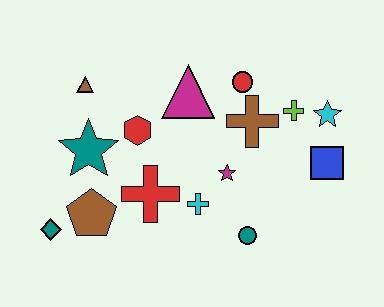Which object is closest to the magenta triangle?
The red circle is closest to the magenta triangle.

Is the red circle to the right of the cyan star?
No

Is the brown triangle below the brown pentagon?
No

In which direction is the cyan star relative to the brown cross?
The cyan star is to the right of the brown cross.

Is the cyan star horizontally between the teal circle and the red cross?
No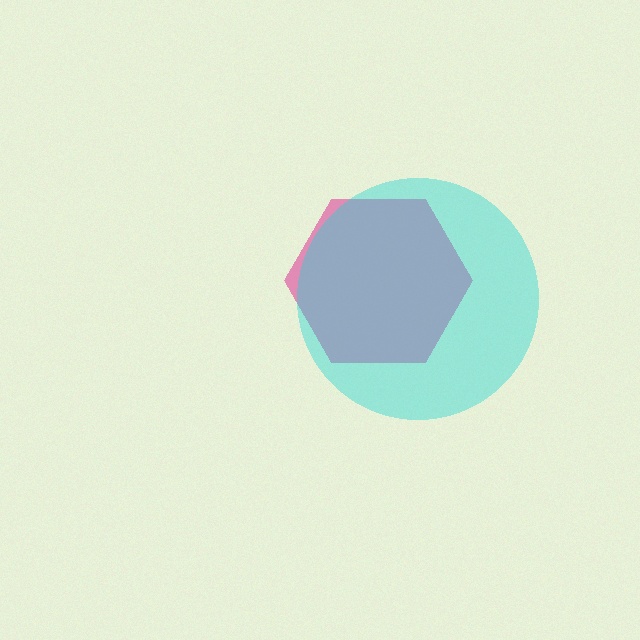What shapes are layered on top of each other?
The layered shapes are: a pink hexagon, a cyan circle.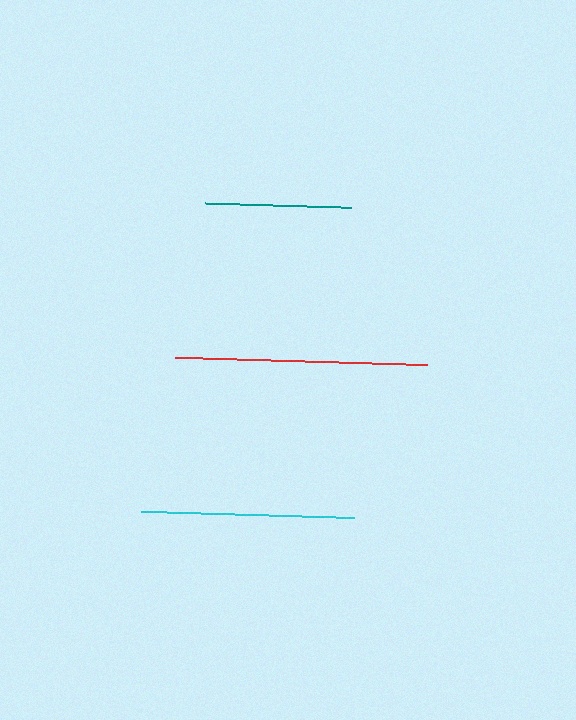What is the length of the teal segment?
The teal segment is approximately 146 pixels long.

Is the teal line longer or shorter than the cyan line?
The cyan line is longer than the teal line.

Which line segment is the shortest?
The teal line is the shortest at approximately 146 pixels.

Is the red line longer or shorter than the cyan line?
The red line is longer than the cyan line.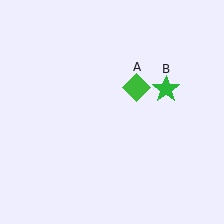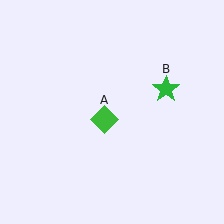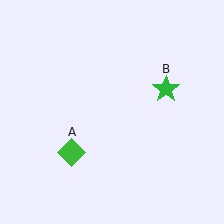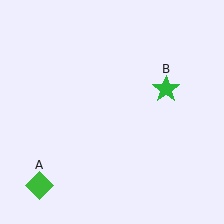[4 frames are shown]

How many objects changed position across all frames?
1 object changed position: green diamond (object A).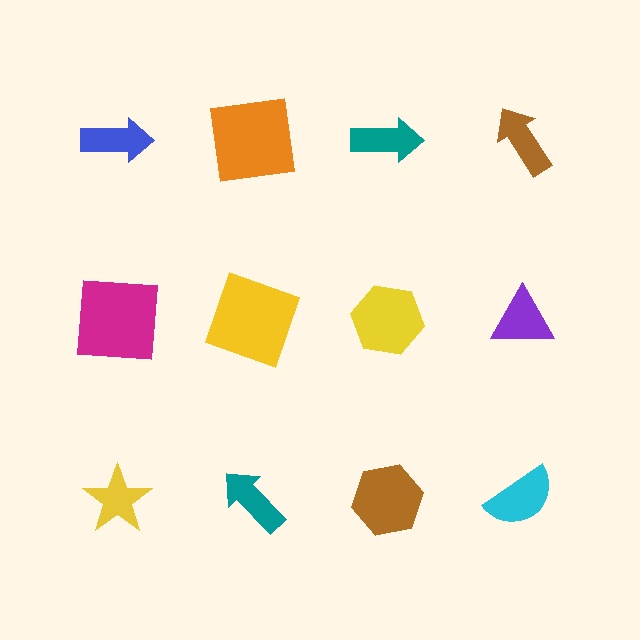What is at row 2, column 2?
A yellow square.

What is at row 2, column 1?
A magenta square.